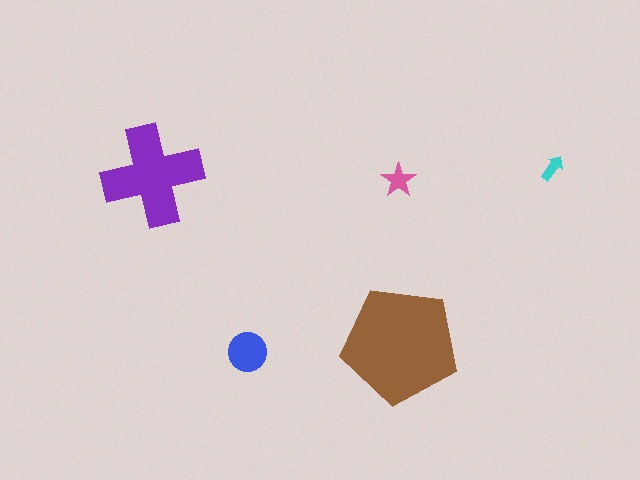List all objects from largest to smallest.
The brown pentagon, the purple cross, the blue circle, the pink star, the cyan arrow.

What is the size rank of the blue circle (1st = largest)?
3rd.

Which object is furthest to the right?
The cyan arrow is rightmost.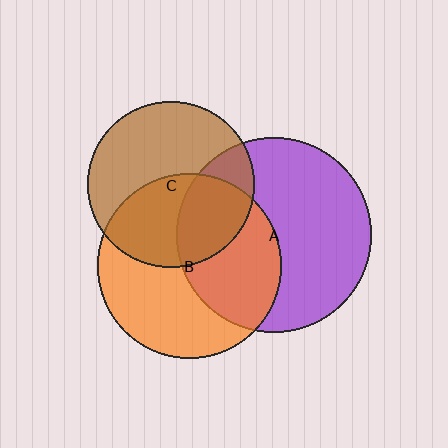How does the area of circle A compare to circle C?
Approximately 1.4 times.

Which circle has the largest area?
Circle A (purple).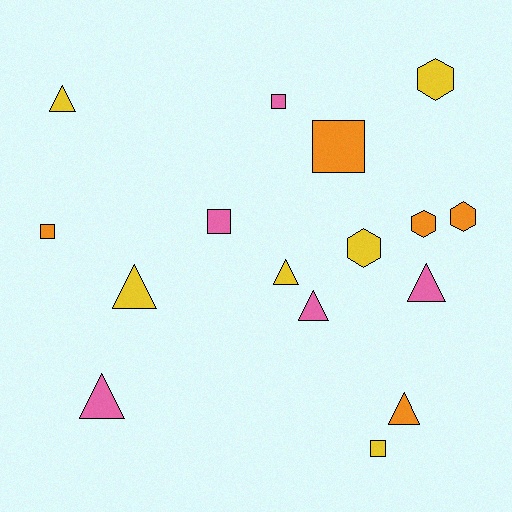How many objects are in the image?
There are 16 objects.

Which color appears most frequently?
Yellow, with 6 objects.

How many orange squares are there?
There are 2 orange squares.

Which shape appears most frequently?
Triangle, with 7 objects.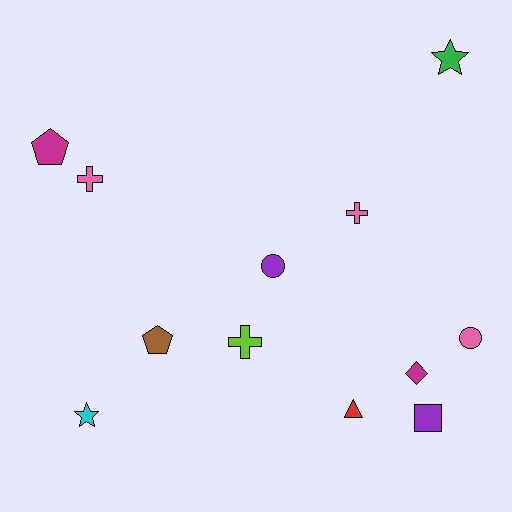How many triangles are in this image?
There is 1 triangle.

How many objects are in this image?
There are 12 objects.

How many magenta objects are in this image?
There are 2 magenta objects.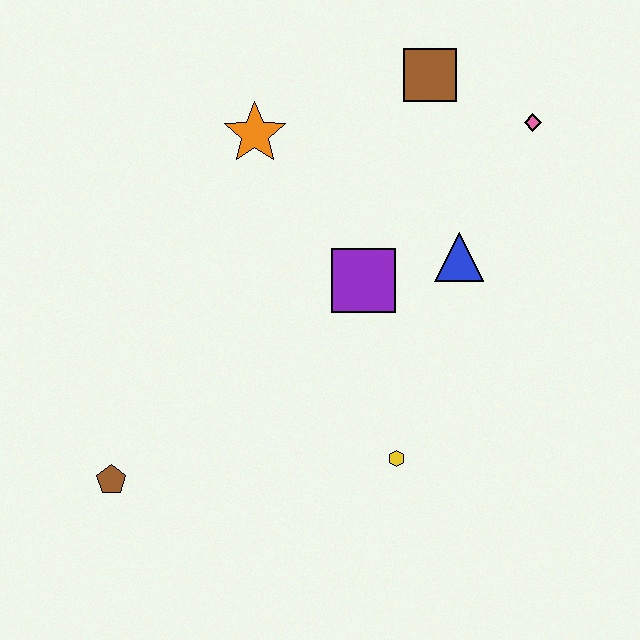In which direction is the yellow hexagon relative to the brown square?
The yellow hexagon is below the brown square.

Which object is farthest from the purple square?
The brown pentagon is farthest from the purple square.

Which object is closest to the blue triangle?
The purple square is closest to the blue triangle.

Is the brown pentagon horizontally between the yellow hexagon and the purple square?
No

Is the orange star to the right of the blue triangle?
No